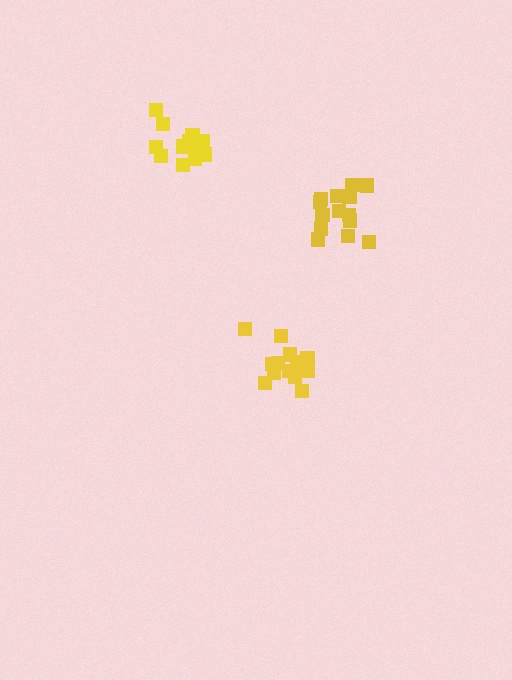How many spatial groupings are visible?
There are 3 spatial groupings.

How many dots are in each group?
Group 1: 14 dots, Group 2: 14 dots, Group 3: 13 dots (41 total).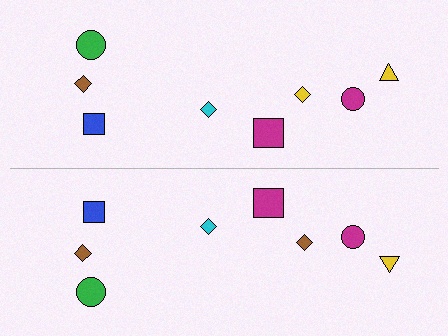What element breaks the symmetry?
The brown diamond on the bottom side breaks the symmetry — its mirror counterpart is yellow.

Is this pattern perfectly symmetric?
No, the pattern is not perfectly symmetric. The brown diamond on the bottom side breaks the symmetry — its mirror counterpart is yellow.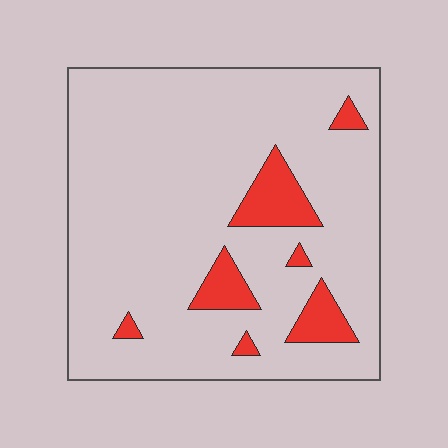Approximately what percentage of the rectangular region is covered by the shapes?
Approximately 10%.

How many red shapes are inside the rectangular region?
7.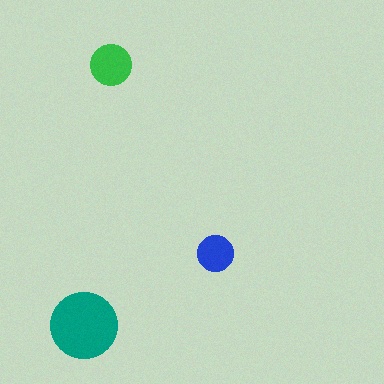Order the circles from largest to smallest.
the teal one, the green one, the blue one.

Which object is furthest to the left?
The teal circle is leftmost.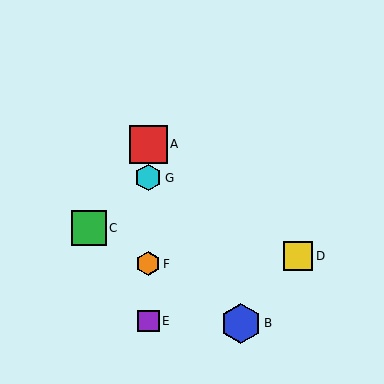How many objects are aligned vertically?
4 objects (A, E, F, G) are aligned vertically.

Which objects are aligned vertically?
Objects A, E, F, G are aligned vertically.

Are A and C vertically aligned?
No, A is at x≈148 and C is at x≈89.